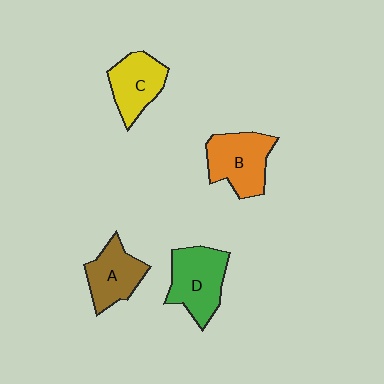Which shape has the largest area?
Shape D (green).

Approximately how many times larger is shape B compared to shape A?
Approximately 1.2 times.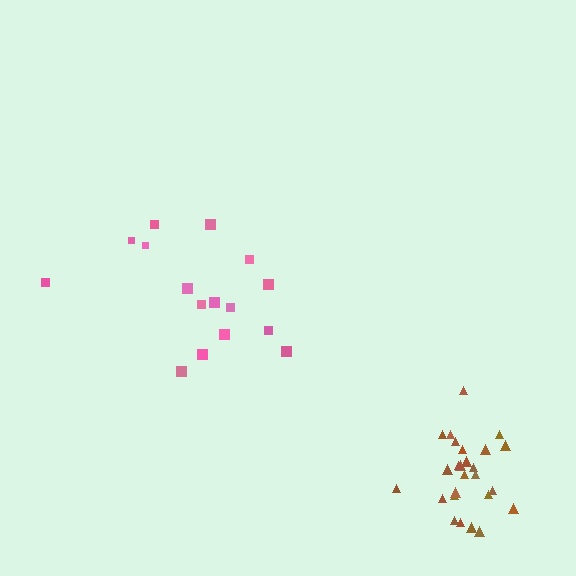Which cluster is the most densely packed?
Brown.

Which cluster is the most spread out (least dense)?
Pink.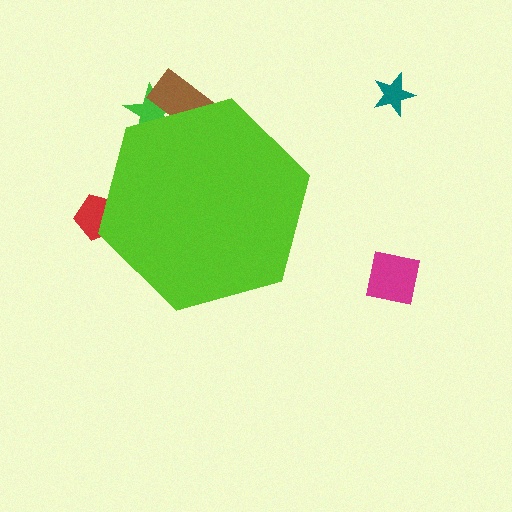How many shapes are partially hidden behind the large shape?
3 shapes are partially hidden.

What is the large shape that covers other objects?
A lime hexagon.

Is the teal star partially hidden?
No, the teal star is fully visible.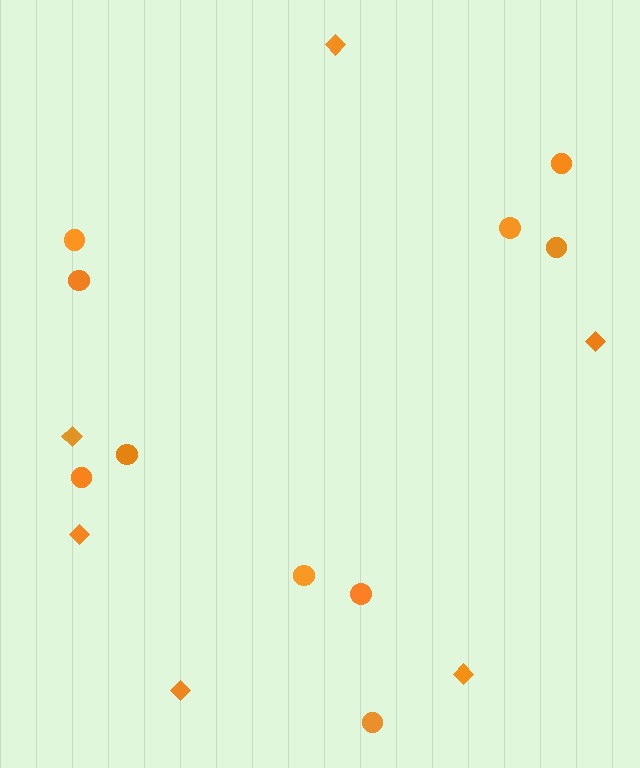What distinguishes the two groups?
There are 2 groups: one group of diamonds (6) and one group of circles (10).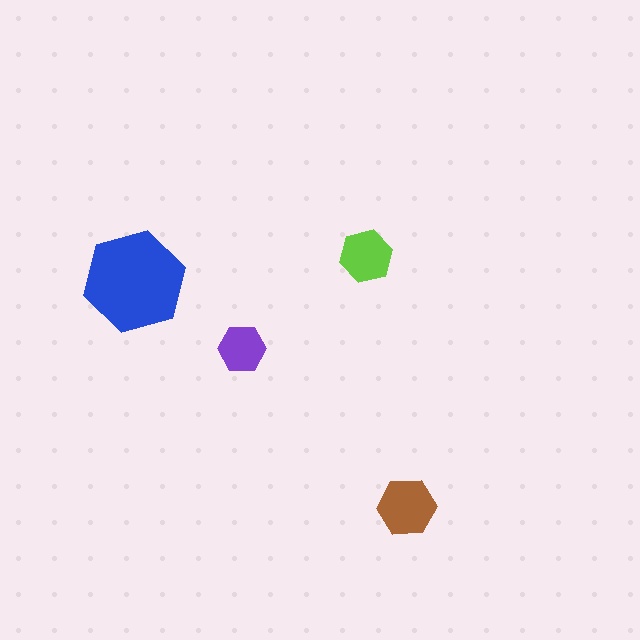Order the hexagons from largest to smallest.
the blue one, the brown one, the lime one, the purple one.